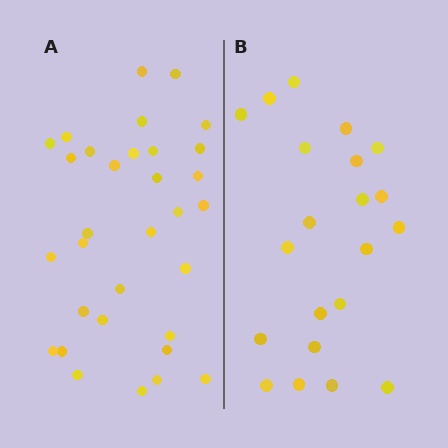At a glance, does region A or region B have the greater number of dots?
Region A (the left region) has more dots.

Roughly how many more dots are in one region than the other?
Region A has roughly 12 or so more dots than region B.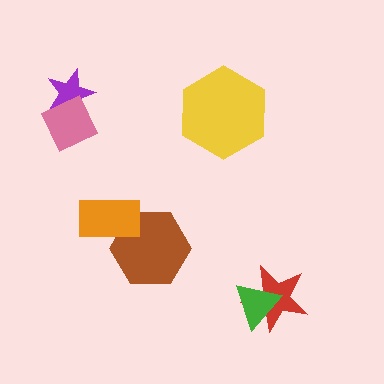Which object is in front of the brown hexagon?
The orange rectangle is in front of the brown hexagon.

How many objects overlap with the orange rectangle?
1 object overlaps with the orange rectangle.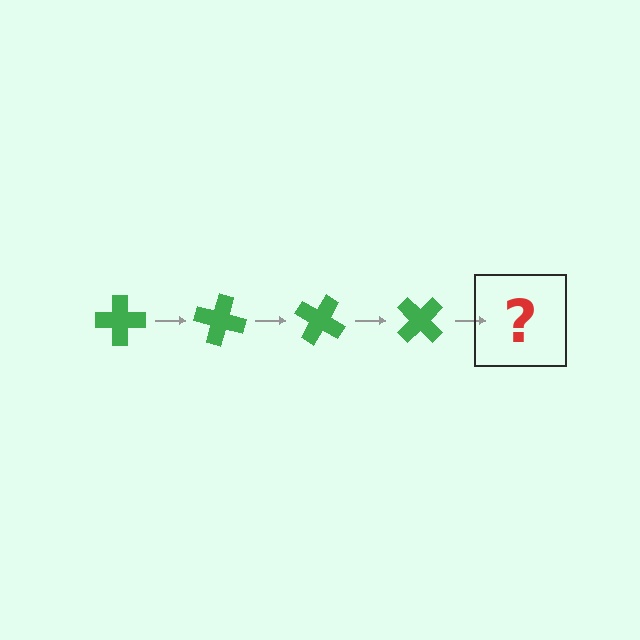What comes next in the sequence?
The next element should be a green cross rotated 60 degrees.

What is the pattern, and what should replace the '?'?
The pattern is that the cross rotates 15 degrees each step. The '?' should be a green cross rotated 60 degrees.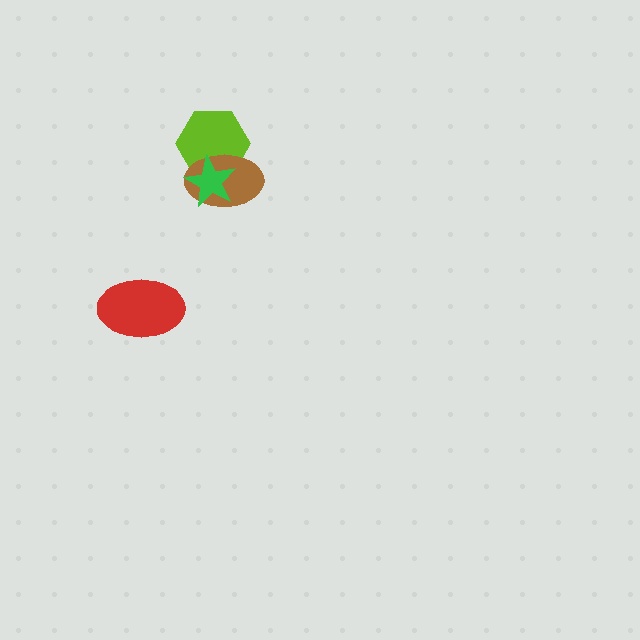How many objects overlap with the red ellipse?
0 objects overlap with the red ellipse.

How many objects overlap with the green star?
2 objects overlap with the green star.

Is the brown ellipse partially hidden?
Yes, it is partially covered by another shape.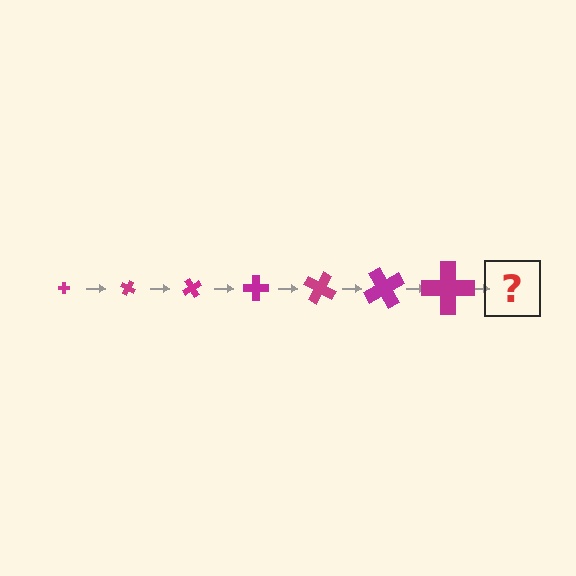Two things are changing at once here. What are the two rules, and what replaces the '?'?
The two rules are that the cross grows larger each step and it rotates 30 degrees each step. The '?' should be a cross, larger than the previous one and rotated 210 degrees from the start.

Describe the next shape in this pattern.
It should be a cross, larger than the previous one and rotated 210 degrees from the start.